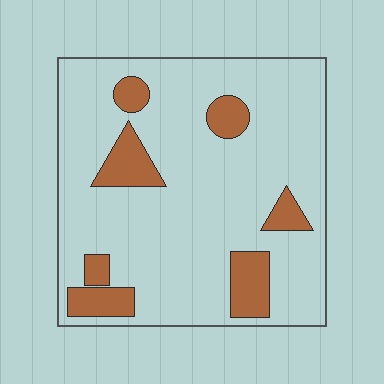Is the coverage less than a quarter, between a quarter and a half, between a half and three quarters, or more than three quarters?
Less than a quarter.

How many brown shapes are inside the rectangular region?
7.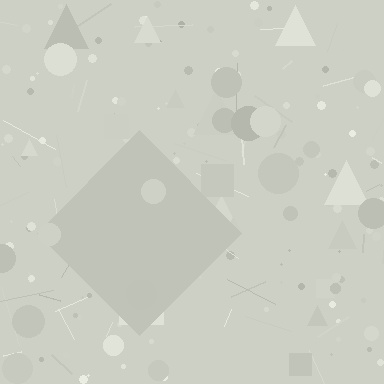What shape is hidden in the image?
A diamond is hidden in the image.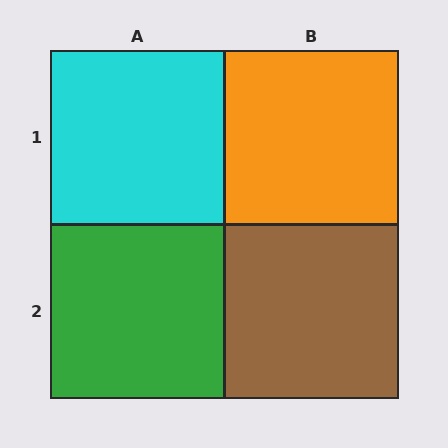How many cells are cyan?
1 cell is cyan.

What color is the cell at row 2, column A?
Green.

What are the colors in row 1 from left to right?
Cyan, orange.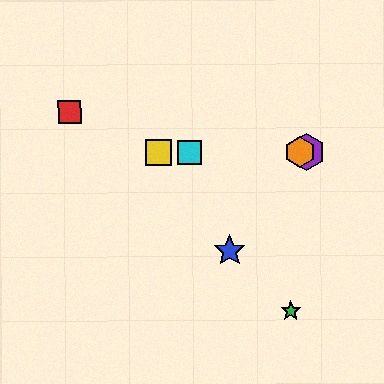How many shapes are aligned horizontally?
4 shapes (the yellow square, the purple hexagon, the orange hexagon, the cyan square) are aligned horizontally.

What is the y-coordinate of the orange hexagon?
The orange hexagon is at y≈152.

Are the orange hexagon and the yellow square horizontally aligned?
Yes, both are at y≈152.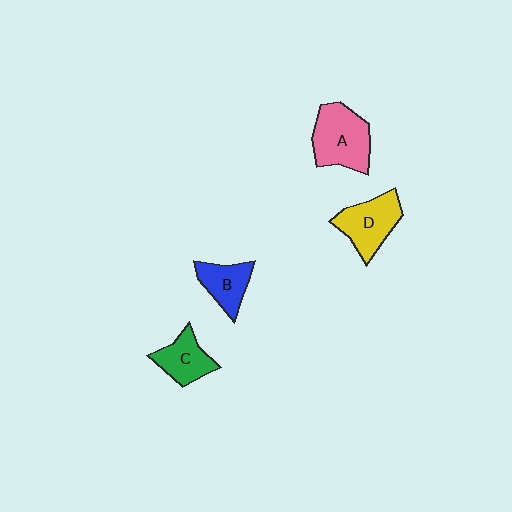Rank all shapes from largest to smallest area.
From largest to smallest: A (pink), D (yellow), C (green), B (blue).